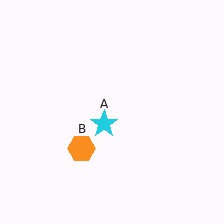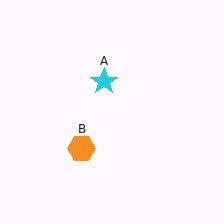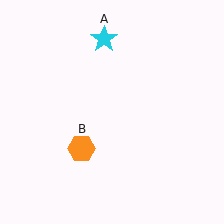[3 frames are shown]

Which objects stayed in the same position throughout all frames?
Orange hexagon (object B) remained stationary.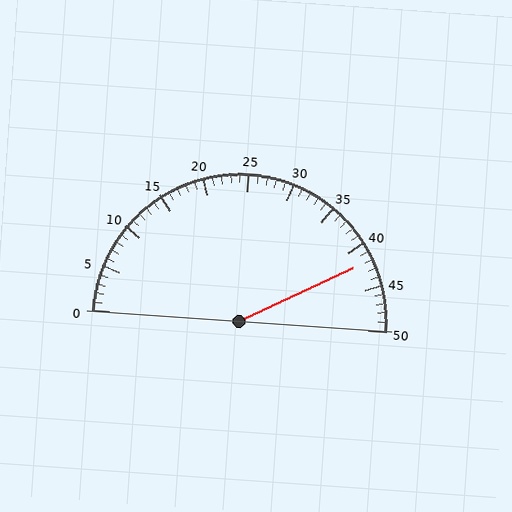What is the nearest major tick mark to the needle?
The nearest major tick mark is 40.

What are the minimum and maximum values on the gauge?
The gauge ranges from 0 to 50.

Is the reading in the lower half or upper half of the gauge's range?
The reading is in the upper half of the range (0 to 50).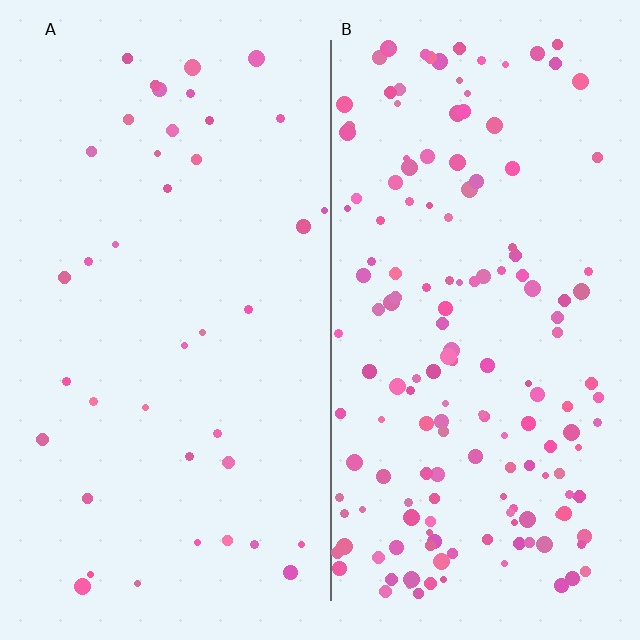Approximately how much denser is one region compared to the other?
Approximately 4.1× — region B over region A.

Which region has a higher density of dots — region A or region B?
B (the right).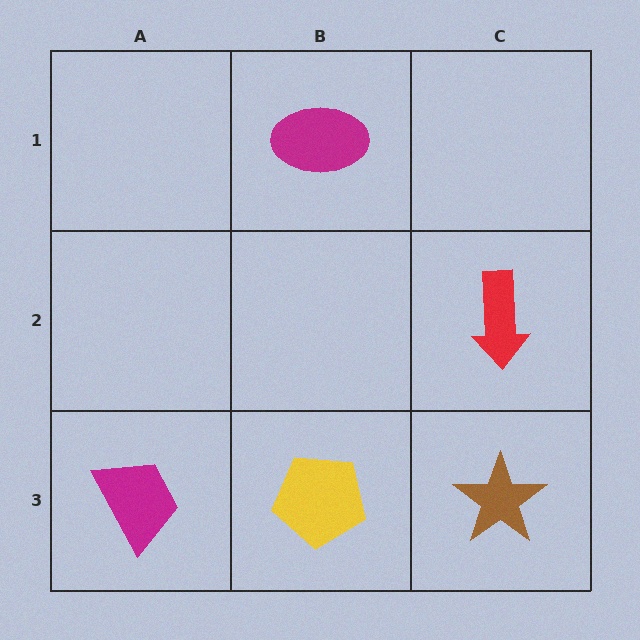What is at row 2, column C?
A red arrow.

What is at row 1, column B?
A magenta ellipse.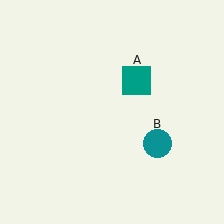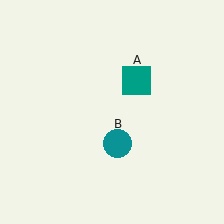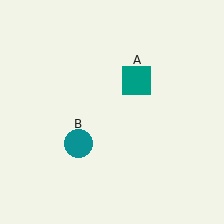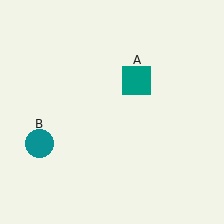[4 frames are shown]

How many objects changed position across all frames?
1 object changed position: teal circle (object B).